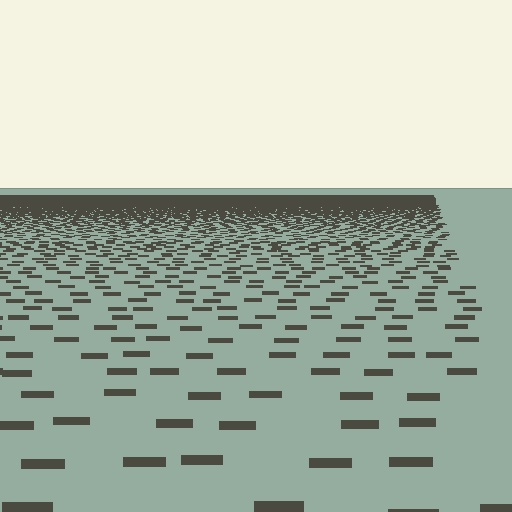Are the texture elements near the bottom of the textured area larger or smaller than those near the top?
Larger. Near the bottom, elements are closer to the viewer and appear at a bigger on-screen size.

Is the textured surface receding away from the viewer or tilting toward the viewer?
The surface is receding away from the viewer. Texture elements get smaller and denser toward the top.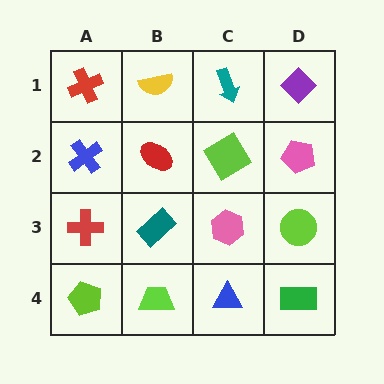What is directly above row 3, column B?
A red ellipse.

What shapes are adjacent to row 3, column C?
A lime diamond (row 2, column C), a blue triangle (row 4, column C), a teal rectangle (row 3, column B), a lime circle (row 3, column D).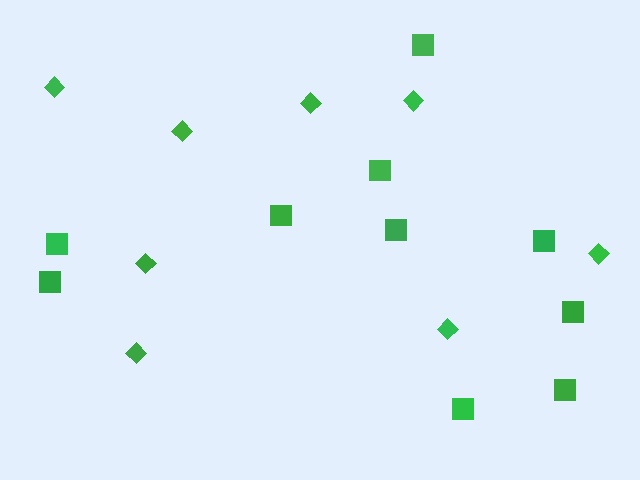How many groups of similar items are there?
There are 2 groups: one group of diamonds (8) and one group of squares (10).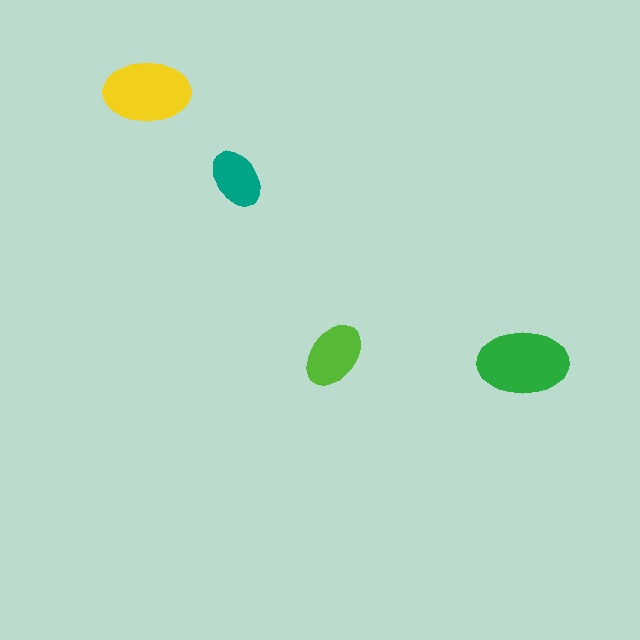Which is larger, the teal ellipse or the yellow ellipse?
The yellow one.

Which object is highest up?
The yellow ellipse is topmost.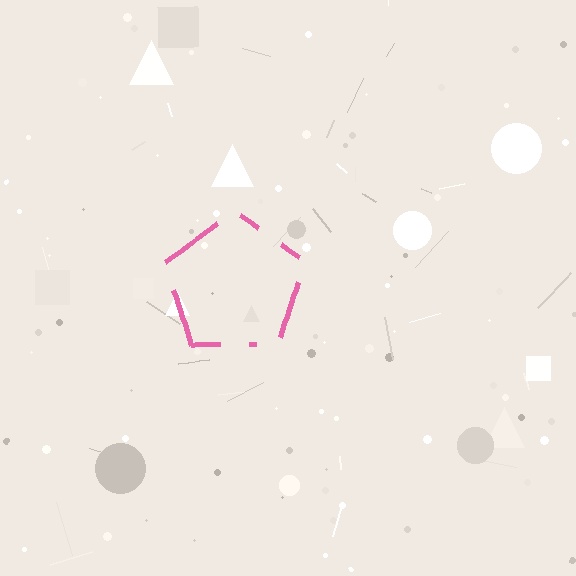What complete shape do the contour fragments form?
The contour fragments form a pentagon.